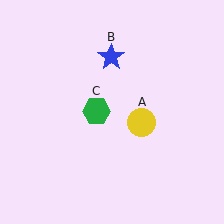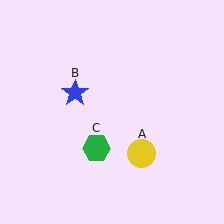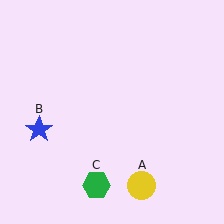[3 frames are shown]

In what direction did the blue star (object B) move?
The blue star (object B) moved down and to the left.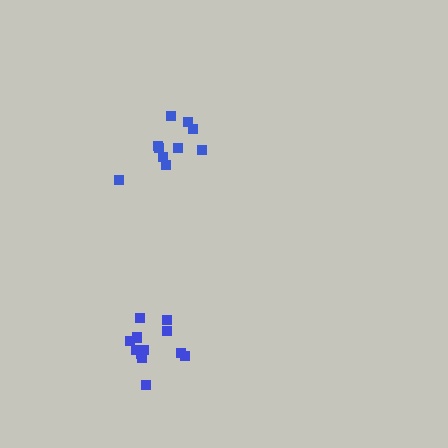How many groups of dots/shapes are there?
There are 2 groups.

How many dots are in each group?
Group 1: 12 dots, Group 2: 10 dots (22 total).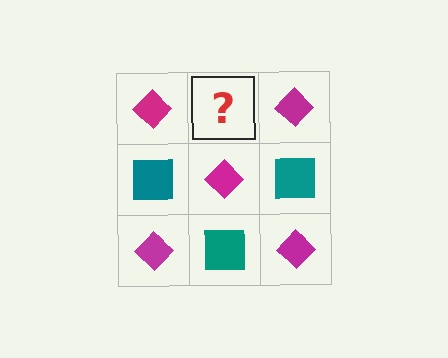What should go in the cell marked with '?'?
The missing cell should contain a teal square.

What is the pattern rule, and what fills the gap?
The rule is that it alternates magenta diamond and teal square in a checkerboard pattern. The gap should be filled with a teal square.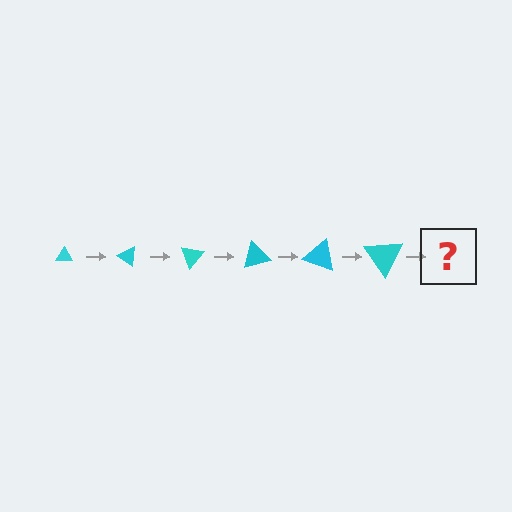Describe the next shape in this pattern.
It should be a triangle, larger than the previous one and rotated 210 degrees from the start.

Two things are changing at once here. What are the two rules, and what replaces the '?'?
The two rules are that the triangle grows larger each step and it rotates 35 degrees each step. The '?' should be a triangle, larger than the previous one and rotated 210 degrees from the start.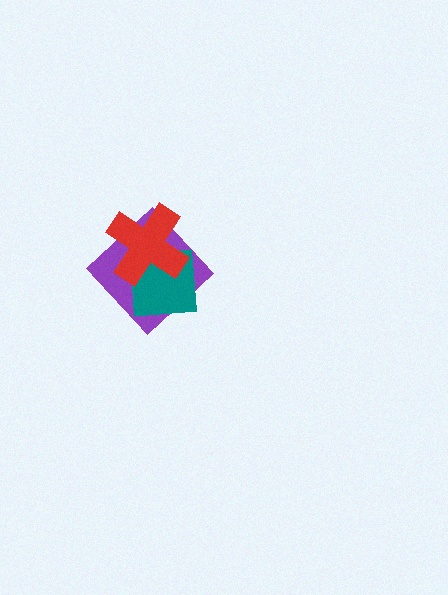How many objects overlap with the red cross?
2 objects overlap with the red cross.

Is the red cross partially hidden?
No, no other shape covers it.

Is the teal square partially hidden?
Yes, it is partially covered by another shape.